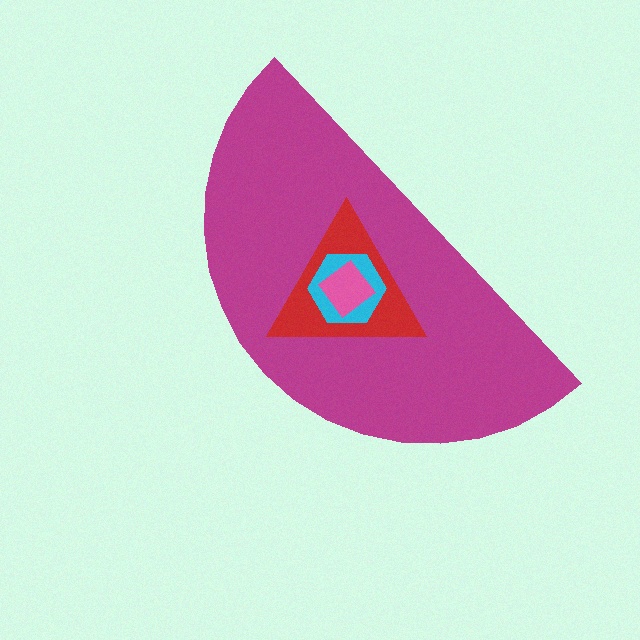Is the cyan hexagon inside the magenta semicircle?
Yes.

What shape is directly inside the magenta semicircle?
The red triangle.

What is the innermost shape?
The pink diamond.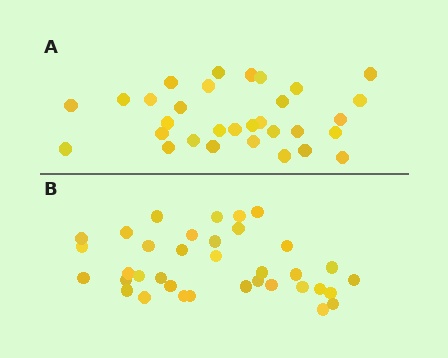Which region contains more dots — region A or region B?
Region B (the bottom region) has more dots.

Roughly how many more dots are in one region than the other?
Region B has about 5 more dots than region A.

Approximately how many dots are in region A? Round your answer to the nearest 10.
About 30 dots. (The exact count is 31, which rounds to 30.)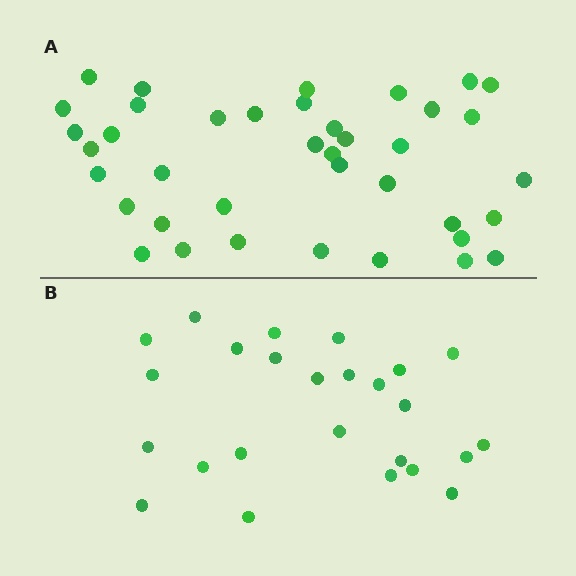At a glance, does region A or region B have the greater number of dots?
Region A (the top region) has more dots.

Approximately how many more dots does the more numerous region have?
Region A has approximately 15 more dots than region B.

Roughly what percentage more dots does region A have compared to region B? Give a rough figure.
About 55% more.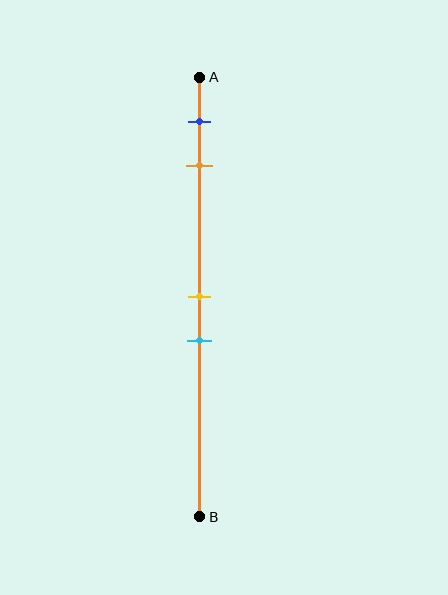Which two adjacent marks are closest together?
The yellow and cyan marks are the closest adjacent pair.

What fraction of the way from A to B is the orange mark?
The orange mark is approximately 20% (0.2) of the way from A to B.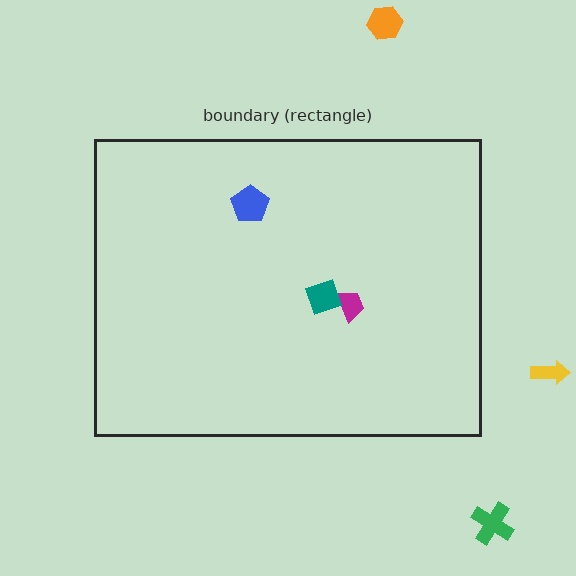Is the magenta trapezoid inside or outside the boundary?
Inside.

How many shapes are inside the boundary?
3 inside, 3 outside.